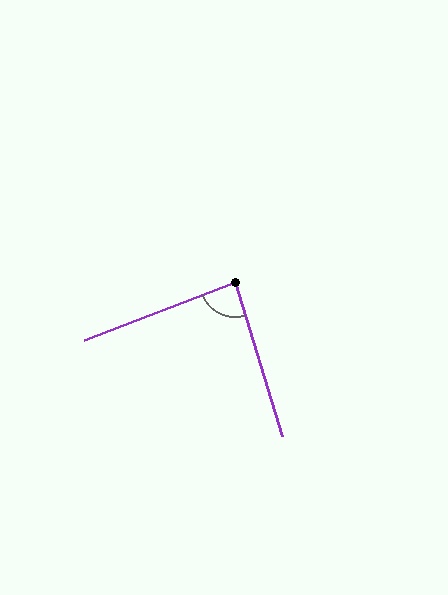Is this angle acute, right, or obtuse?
It is approximately a right angle.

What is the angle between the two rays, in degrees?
Approximately 86 degrees.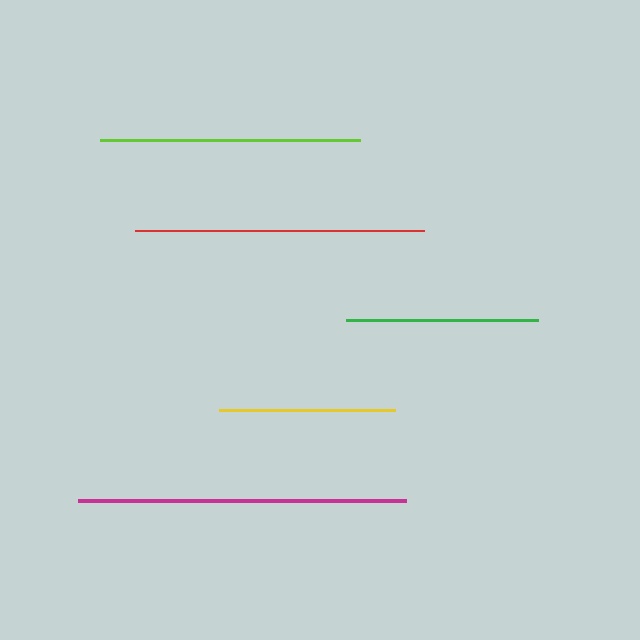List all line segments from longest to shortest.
From longest to shortest: magenta, red, lime, green, yellow.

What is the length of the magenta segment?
The magenta segment is approximately 328 pixels long.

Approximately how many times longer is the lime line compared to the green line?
The lime line is approximately 1.4 times the length of the green line.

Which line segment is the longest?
The magenta line is the longest at approximately 328 pixels.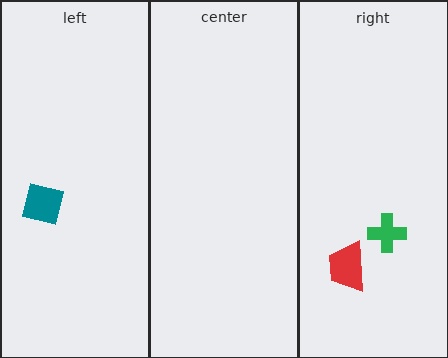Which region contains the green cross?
The right region.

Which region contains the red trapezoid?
The right region.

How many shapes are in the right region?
2.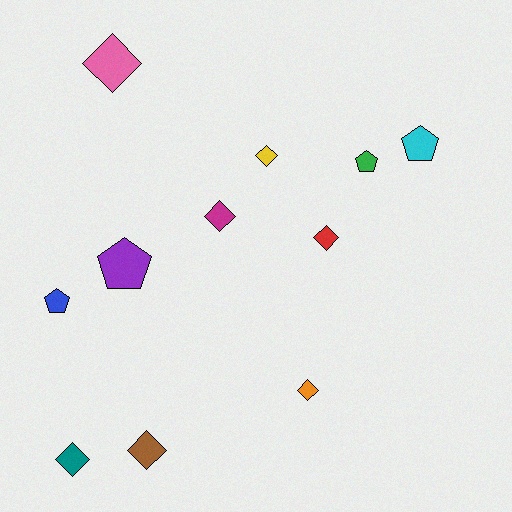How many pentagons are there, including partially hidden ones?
There are 4 pentagons.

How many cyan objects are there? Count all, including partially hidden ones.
There is 1 cyan object.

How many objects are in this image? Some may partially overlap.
There are 11 objects.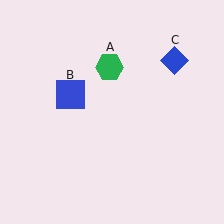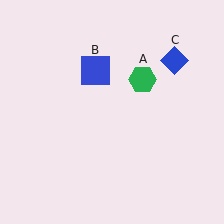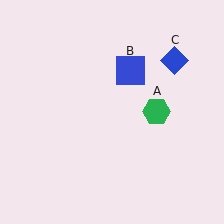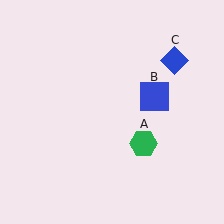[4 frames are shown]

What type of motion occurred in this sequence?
The green hexagon (object A), blue square (object B) rotated clockwise around the center of the scene.